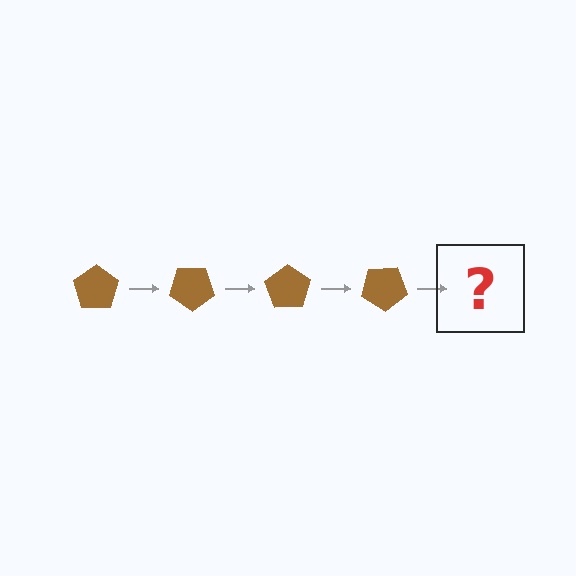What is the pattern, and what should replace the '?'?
The pattern is that the pentagon rotates 35 degrees each step. The '?' should be a brown pentagon rotated 140 degrees.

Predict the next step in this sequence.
The next step is a brown pentagon rotated 140 degrees.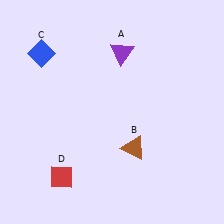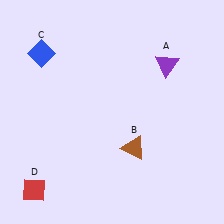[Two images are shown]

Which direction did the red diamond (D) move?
The red diamond (D) moved left.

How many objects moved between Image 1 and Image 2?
2 objects moved between the two images.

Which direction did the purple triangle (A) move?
The purple triangle (A) moved right.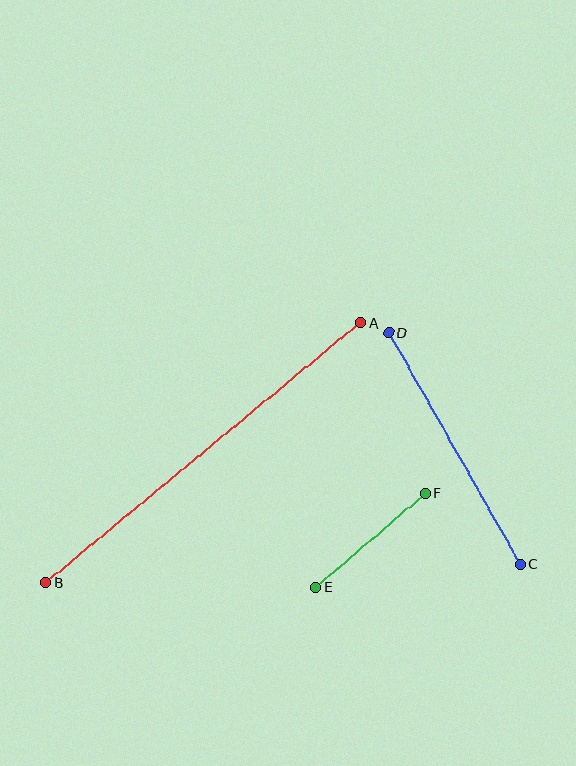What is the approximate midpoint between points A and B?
The midpoint is at approximately (203, 453) pixels.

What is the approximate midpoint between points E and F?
The midpoint is at approximately (371, 540) pixels.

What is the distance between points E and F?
The distance is approximately 144 pixels.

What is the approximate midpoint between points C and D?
The midpoint is at approximately (455, 448) pixels.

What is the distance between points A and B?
The distance is approximately 408 pixels.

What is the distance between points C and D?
The distance is approximately 266 pixels.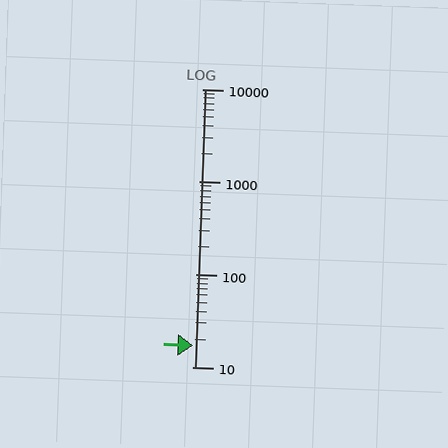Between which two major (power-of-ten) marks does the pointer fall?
The pointer is between 10 and 100.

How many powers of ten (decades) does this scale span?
The scale spans 3 decades, from 10 to 10000.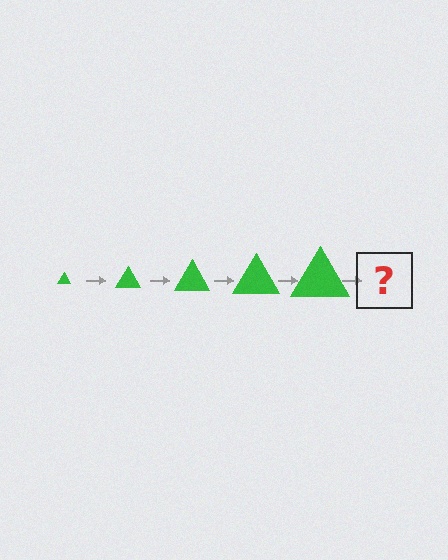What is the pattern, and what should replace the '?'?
The pattern is that the triangle gets progressively larger each step. The '?' should be a green triangle, larger than the previous one.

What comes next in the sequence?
The next element should be a green triangle, larger than the previous one.